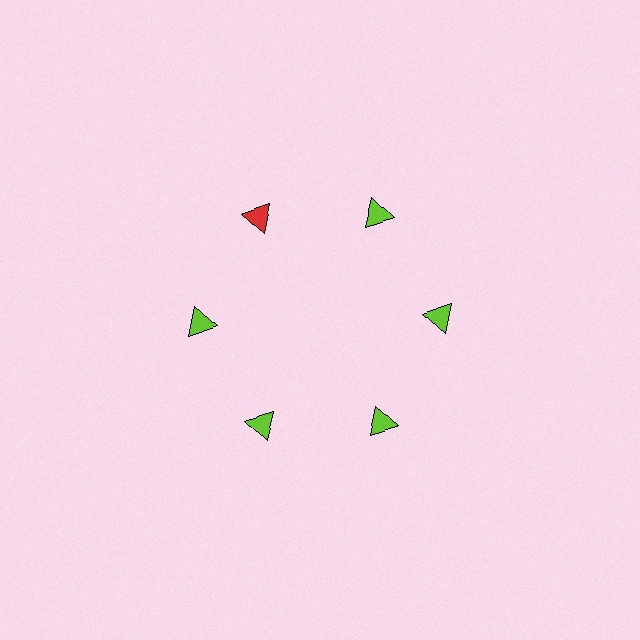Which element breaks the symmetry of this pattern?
The red triangle at roughly the 11 o'clock position breaks the symmetry. All other shapes are lime triangles.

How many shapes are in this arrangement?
There are 6 shapes arranged in a ring pattern.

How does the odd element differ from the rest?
It has a different color: red instead of lime.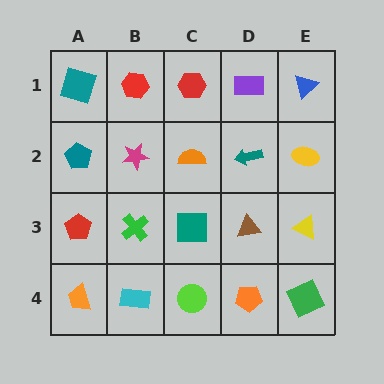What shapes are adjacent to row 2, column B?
A red hexagon (row 1, column B), a green cross (row 3, column B), a teal pentagon (row 2, column A), an orange semicircle (row 2, column C).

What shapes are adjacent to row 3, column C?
An orange semicircle (row 2, column C), a lime circle (row 4, column C), a green cross (row 3, column B), a brown triangle (row 3, column D).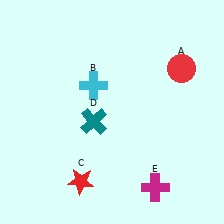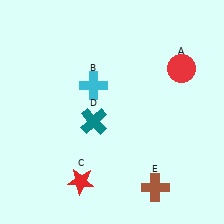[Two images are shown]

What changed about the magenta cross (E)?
In Image 1, E is magenta. In Image 2, it changed to brown.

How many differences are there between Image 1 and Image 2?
There is 1 difference between the two images.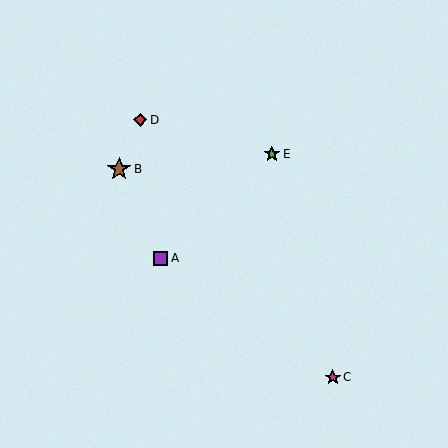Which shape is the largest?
The brown star (labeled B) is the largest.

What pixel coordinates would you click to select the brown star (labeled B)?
Click at (119, 169) to select the brown star B.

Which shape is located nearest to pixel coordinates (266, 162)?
The green star (labeled E) at (272, 154) is nearest to that location.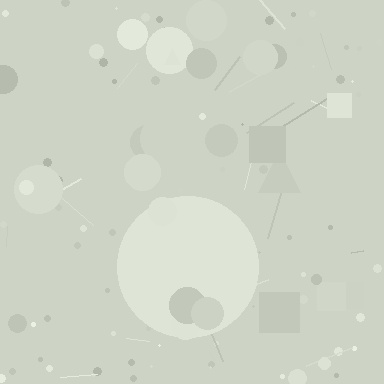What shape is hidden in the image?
A circle is hidden in the image.